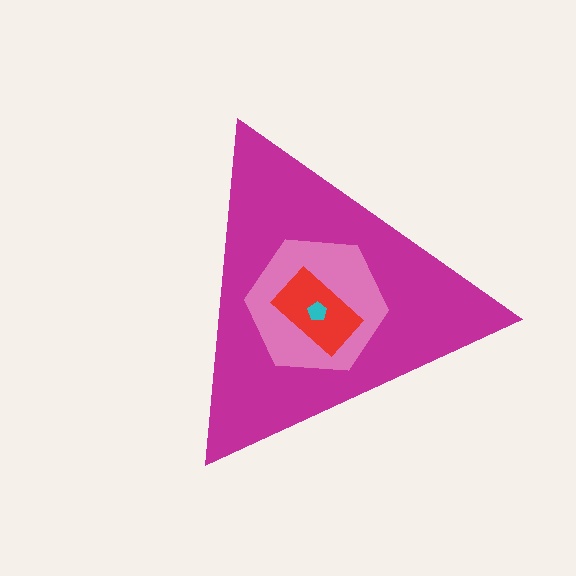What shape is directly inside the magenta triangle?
The pink hexagon.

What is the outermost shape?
The magenta triangle.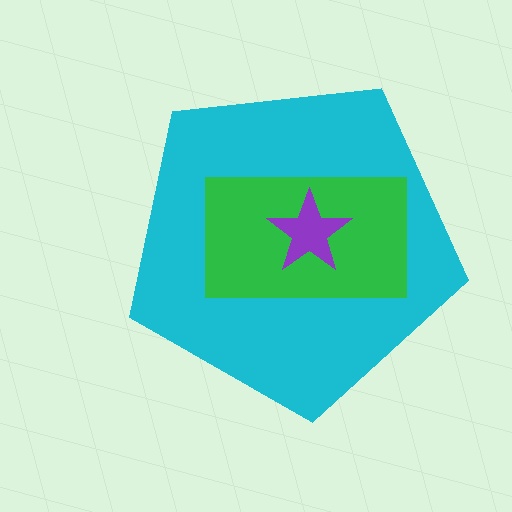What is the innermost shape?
The purple star.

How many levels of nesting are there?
3.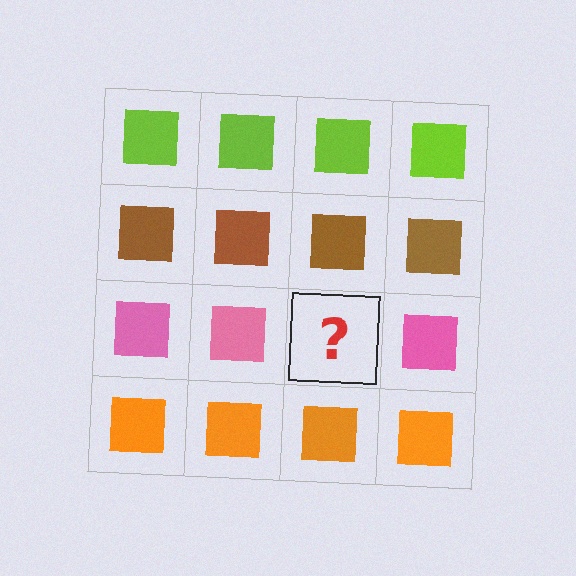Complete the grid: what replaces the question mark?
The question mark should be replaced with a pink square.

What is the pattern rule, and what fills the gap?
The rule is that each row has a consistent color. The gap should be filled with a pink square.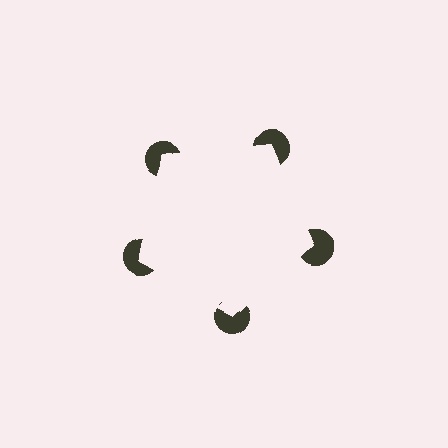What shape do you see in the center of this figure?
An illusory pentagon — its edges are inferred from the aligned wedge cuts in the pac-man discs, not physically drawn.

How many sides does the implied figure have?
5 sides.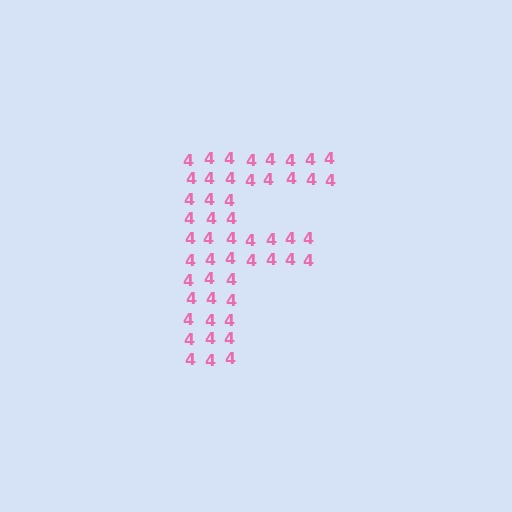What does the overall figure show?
The overall figure shows the letter F.